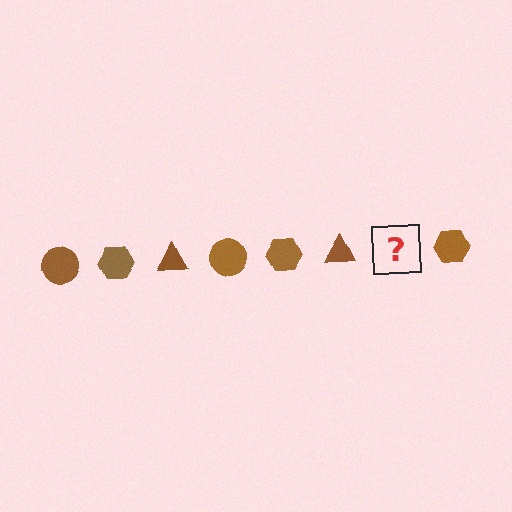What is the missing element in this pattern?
The missing element is a brown circle.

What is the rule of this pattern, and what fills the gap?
The rule is that the pattern cycles through circle, hexagon, triangle shapes in brown. The gap should be filled with a brown circle.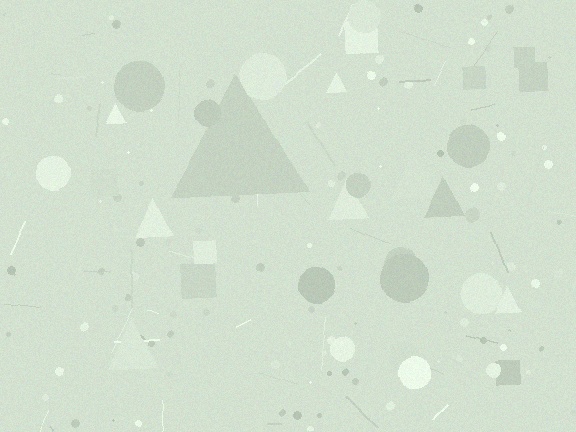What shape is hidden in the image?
A triangle is hidden in the image.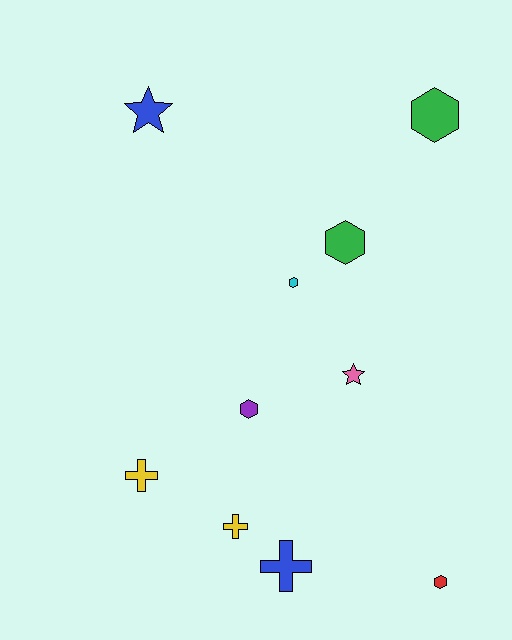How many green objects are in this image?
There are 2 green objects.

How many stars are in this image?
There are 2 stars.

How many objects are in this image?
There are 10 objects.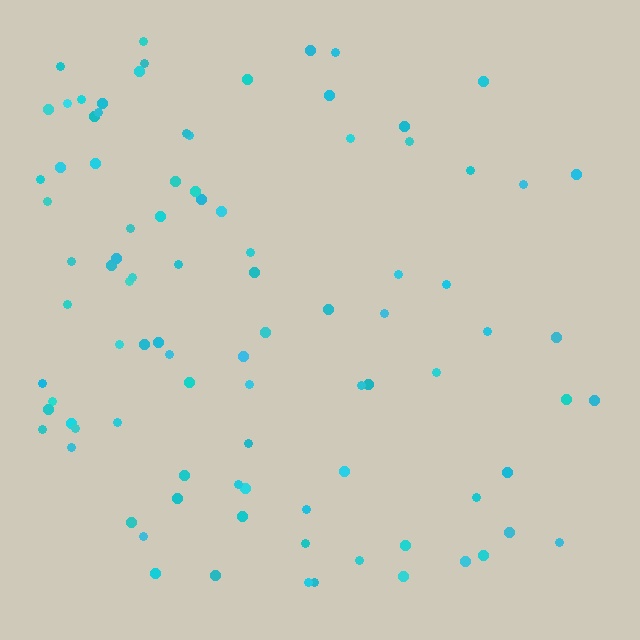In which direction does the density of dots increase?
From right to left, with the left side densest.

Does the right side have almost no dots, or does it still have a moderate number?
Still a moderate number, just noticeably fewer than the left.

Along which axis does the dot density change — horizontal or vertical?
Horizontal.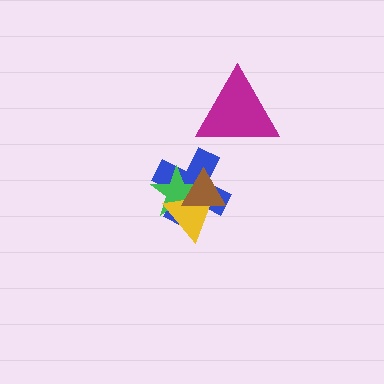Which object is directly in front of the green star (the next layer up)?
The yellow triangle is directly in front of the green star.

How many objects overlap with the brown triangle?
3 objects overlap with the brown triangle.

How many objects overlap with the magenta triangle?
0 objects overlap with the magenta triangle.